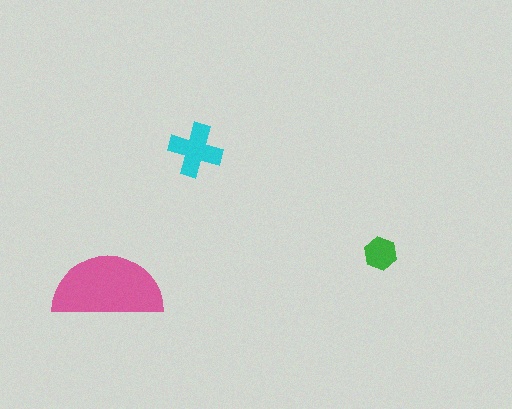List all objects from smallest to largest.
The green hexagon, the cyan cross, the pink semicircle.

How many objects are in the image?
There are 3 objects in the image.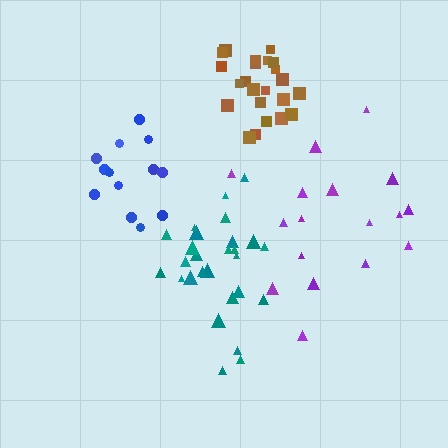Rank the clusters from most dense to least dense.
brown, blue, teal, purple.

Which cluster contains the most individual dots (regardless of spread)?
Teal (27).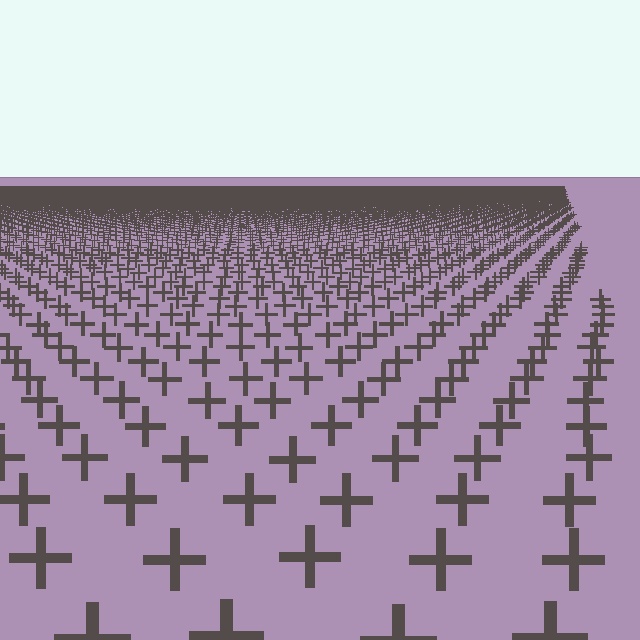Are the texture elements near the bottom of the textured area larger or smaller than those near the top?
Larger. Near the bottom, elements are closer to the viewer and appear at a bigger on-screen size.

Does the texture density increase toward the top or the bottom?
Density increases toward the top.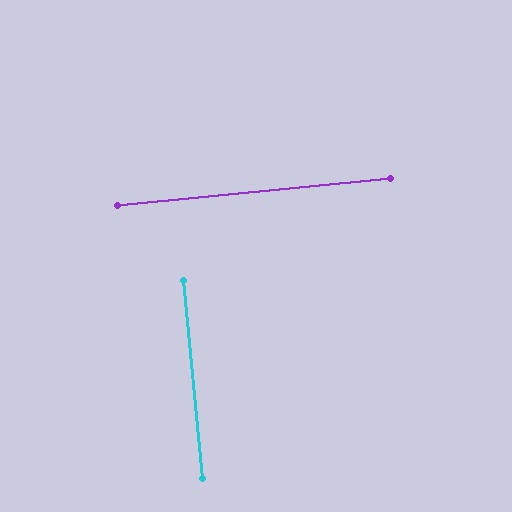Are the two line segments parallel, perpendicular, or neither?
Perpendicular — they meet at approximately 90°.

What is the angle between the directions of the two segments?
Approximately 90 degrees.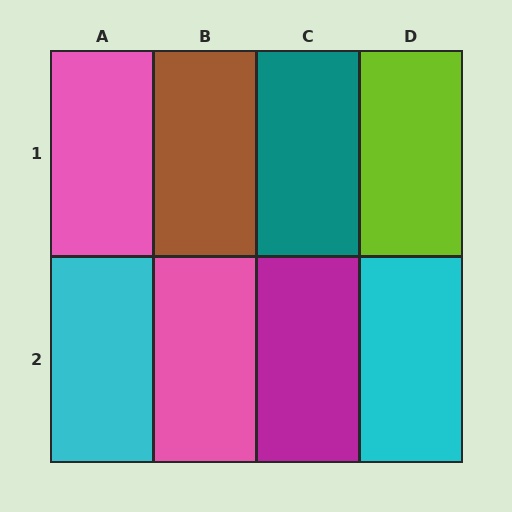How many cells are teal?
1 cell is teal.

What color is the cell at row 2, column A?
Cyan.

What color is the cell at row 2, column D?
Cyan.